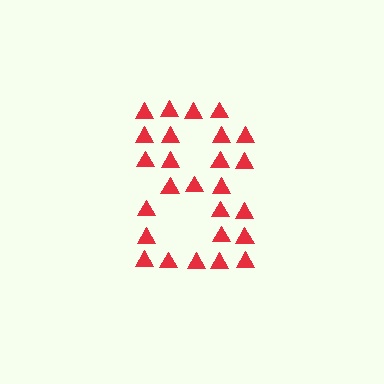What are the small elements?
The small elements are triangles.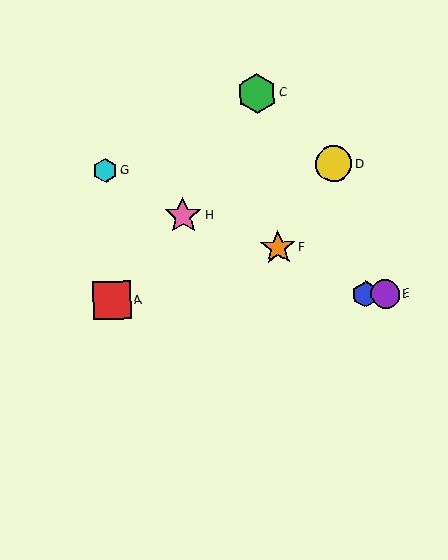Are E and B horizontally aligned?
Yes, both are at y≈294.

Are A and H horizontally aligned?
No, A is at y≈300 and H is at y≈216.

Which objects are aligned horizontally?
Objects A, B, E are aligned horizontally.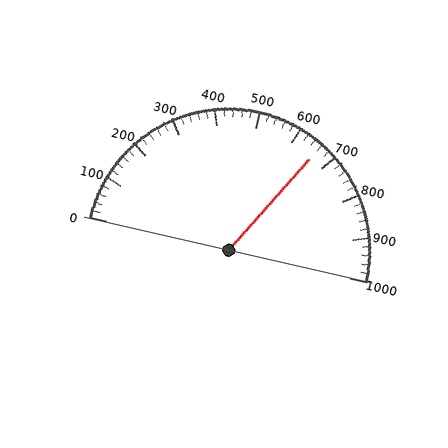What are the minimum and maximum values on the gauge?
The gauge ranges from 0 to 1000.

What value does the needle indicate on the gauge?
The needle indicates approximately 660.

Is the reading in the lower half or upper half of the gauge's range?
The reading is in the upper half of the range (0 to 1000).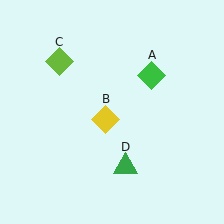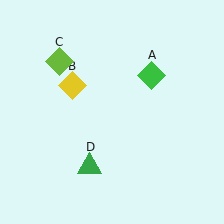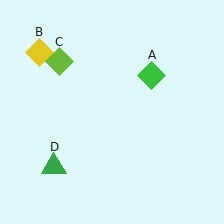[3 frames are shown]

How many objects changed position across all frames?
2 objects changed position: yellow diamond (object B), green triangle (object D).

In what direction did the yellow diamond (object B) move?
The yellow diamond (object B) moved up and to the left.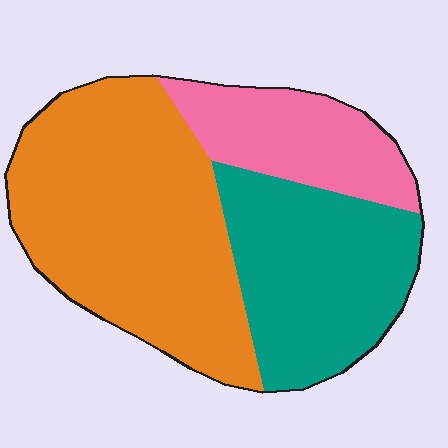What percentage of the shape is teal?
Teal takes up between a quarter and a half of the shape.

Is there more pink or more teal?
Teal.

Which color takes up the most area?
Orange, at roughly 50%.